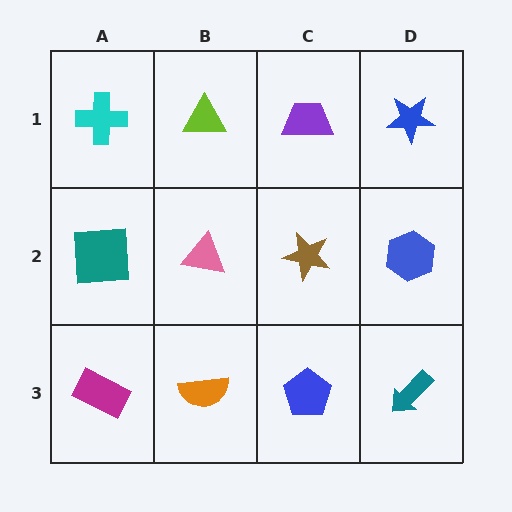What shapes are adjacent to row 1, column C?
A brown star (row 2, column C), a lime triangle (row 1, column B), a blue star (row 1, column D).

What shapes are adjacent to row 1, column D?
A blue hexagon (row 2, column D), a purple trapezoid (row 1, column C).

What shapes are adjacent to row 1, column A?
A teal square (row 2, column A), a lime triangle (row 1, column B).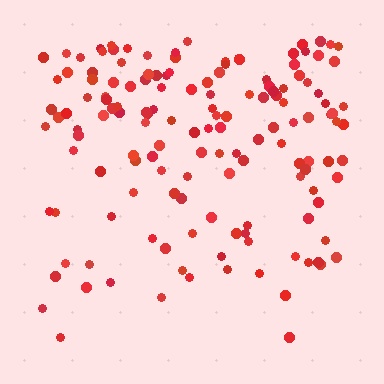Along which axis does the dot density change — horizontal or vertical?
Vertical.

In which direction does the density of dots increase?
From bottom to top, with the top side densest.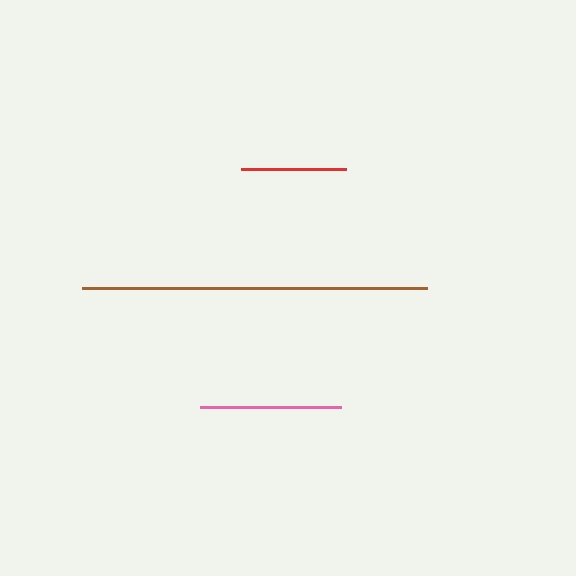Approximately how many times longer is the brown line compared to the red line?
The brown line is approximately 3.3 times the length of the red line.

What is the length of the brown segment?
The brown segment is approximately 345 pixels long.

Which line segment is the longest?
The brown line is the longest at approximately 345 pixels.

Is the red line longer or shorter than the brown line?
The brown line is longer than the red line.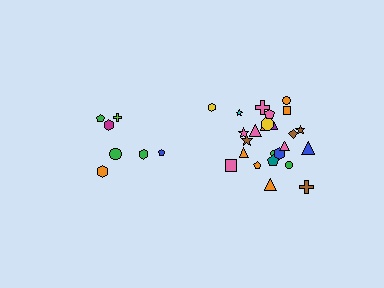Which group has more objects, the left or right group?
The right group.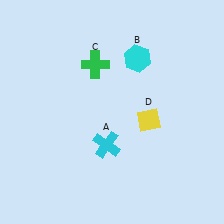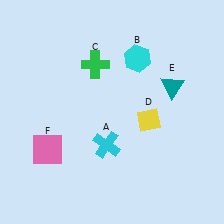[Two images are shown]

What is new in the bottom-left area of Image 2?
A pink square (F) was added in the bottom-left area of Image 2.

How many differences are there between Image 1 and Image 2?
There are 2 differences between the two images.